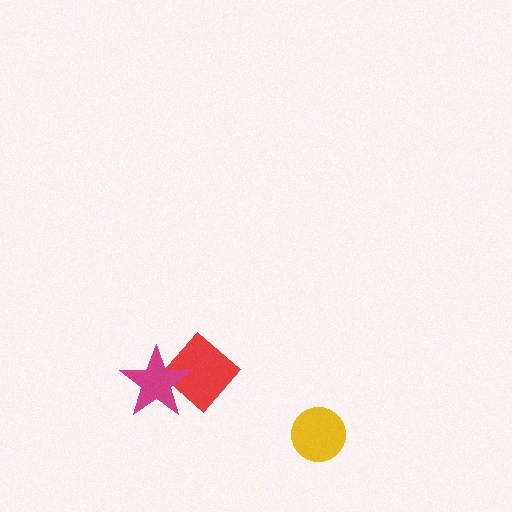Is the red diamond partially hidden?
Yes, it is partially covered by another shape.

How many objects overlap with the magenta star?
1 object overlaps with the magenta star.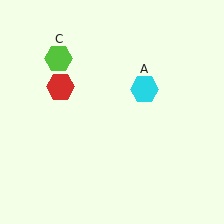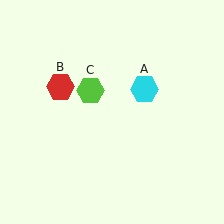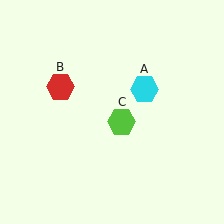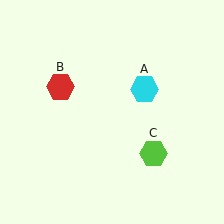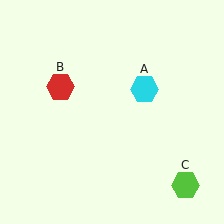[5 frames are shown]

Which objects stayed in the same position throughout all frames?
Cyan hexagon (object A) and red hexagon (object B) remained stationary.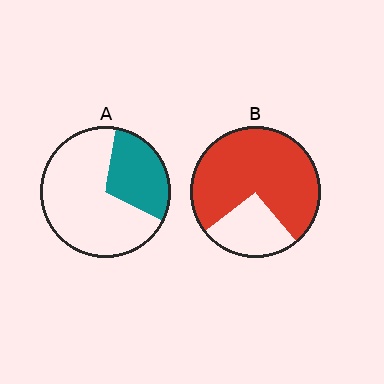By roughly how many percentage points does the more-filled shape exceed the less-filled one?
By roughly 45 percentage points (B over A).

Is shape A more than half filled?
No.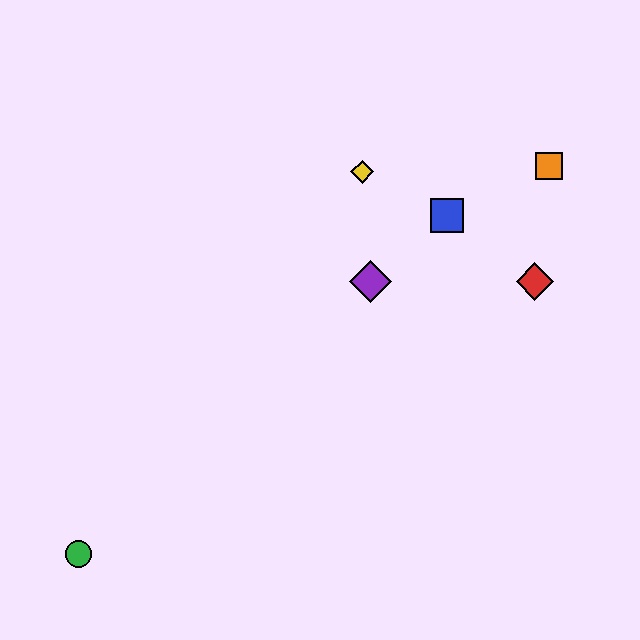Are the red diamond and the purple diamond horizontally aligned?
Yes, both are at y≈282.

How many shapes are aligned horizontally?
2 shapes (the red diamond, the purple diamond) are aligned horizontally.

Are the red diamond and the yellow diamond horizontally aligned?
No, the red diamond is at y≈282 and the yellow diamond is at y≈172.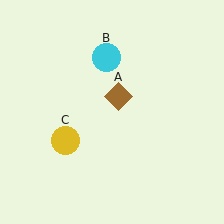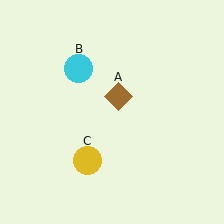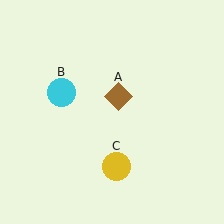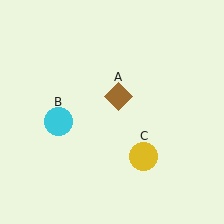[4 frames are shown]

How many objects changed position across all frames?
2 objects changed position: cyan circle (object B), yellow circle (object C).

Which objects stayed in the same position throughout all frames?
Brown diamond (object A) remained stationary.